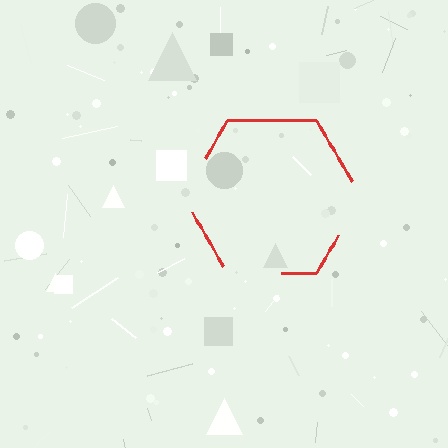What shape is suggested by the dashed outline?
The dashed outline suggests a hexagon.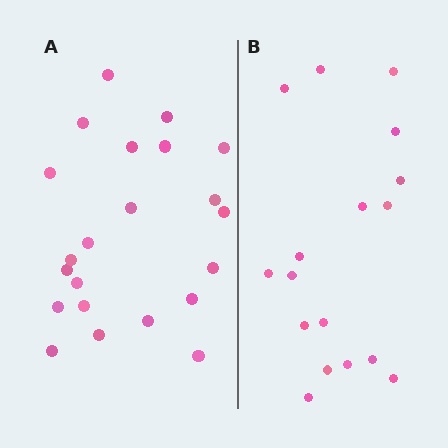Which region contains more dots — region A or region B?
Region A (the left region) has more dots.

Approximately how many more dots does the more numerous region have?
Region A has about 5 more dots than region B.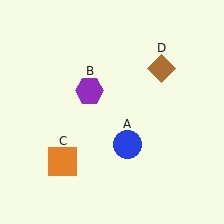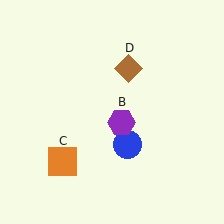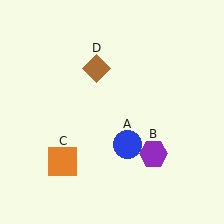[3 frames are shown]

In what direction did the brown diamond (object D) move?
The brown diamond (object D) moved left.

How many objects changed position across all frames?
2 objects changed position: purple hexagon (object B), brown diamond (object D).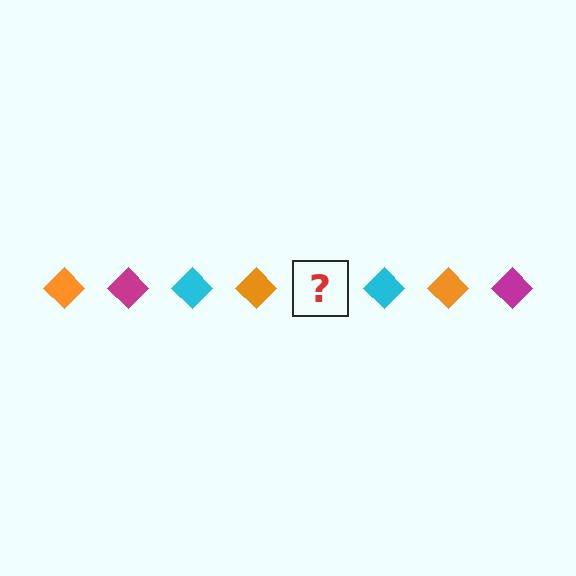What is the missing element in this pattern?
The missing element is a magenta diamond.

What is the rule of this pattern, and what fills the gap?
The rule is that the pattern cycles through orange, magenta, cyan diamonds. The gap should be filled with a magenta diamond.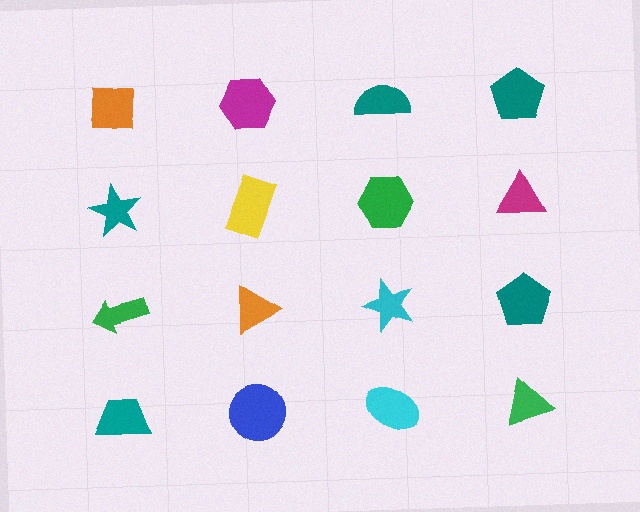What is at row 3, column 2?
An orange triangle.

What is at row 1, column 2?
A magenta hexagon.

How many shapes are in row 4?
4 shapes.